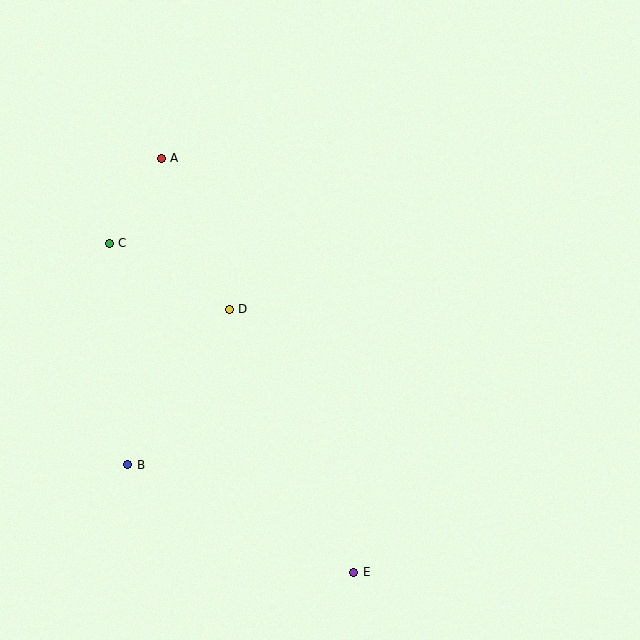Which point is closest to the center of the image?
Point D at (229, 309) is closest to the center.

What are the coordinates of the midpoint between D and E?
The midpoint between D and E is at (292, 441).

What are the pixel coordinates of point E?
Point E is at (354, 572).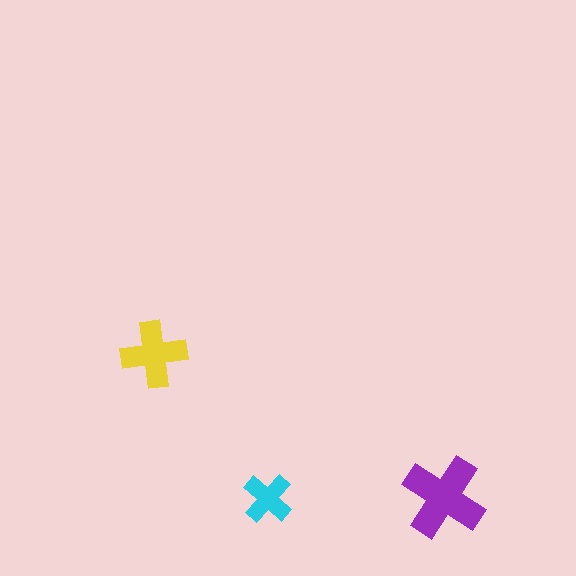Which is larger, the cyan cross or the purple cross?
The purple one.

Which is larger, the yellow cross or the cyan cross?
The yellow one.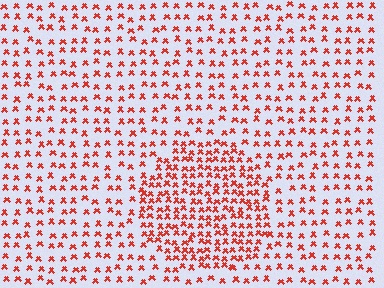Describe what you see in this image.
The image contains small red elements arranged at two different densities. A circle-shaped region is visible where the elements are more densely packed than the surrounding area.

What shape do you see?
I see a circle.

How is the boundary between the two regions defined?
The boundary is defined by a change in element density (approximately 1.9x ratio). All elements are the same color, size, and shape.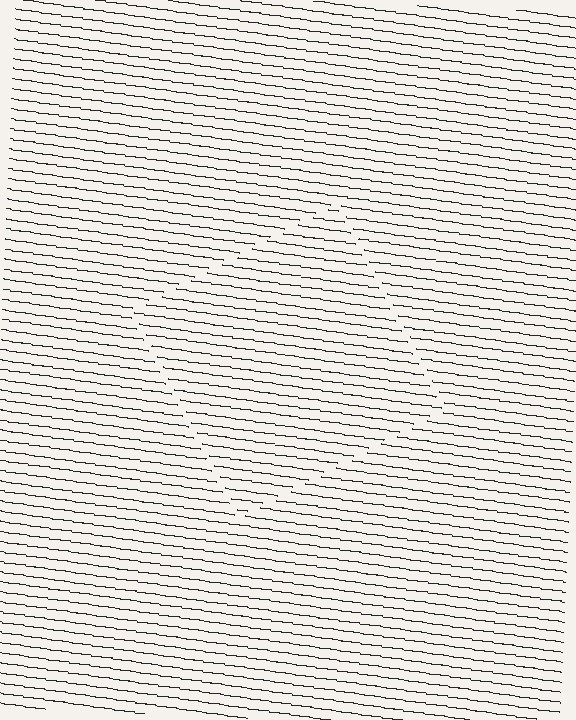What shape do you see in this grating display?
An illusory square. The interior of the shape contains the same grating, shifted by half a period — the contour is defined by the phase discontinuity where line-ends from the inner and outer gratings abut.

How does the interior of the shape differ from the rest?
The interior of the shape contains the same grating, shifted by half a period — the contour is defined by the phase discontinuity where line-ends from the inner and outer gratings abut.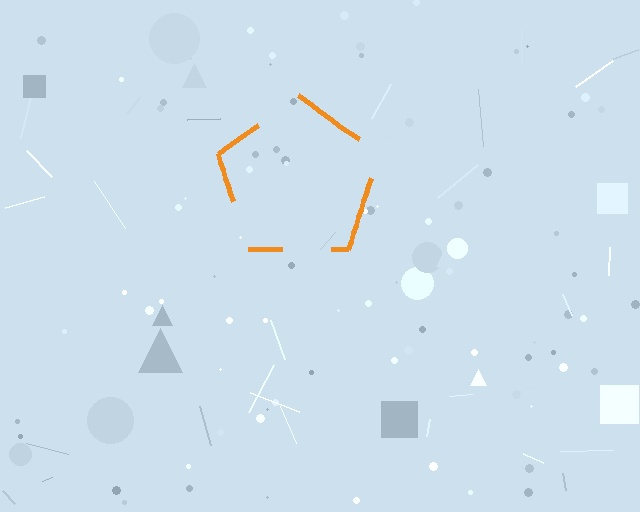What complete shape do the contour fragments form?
The contour fragments form a pentagon.